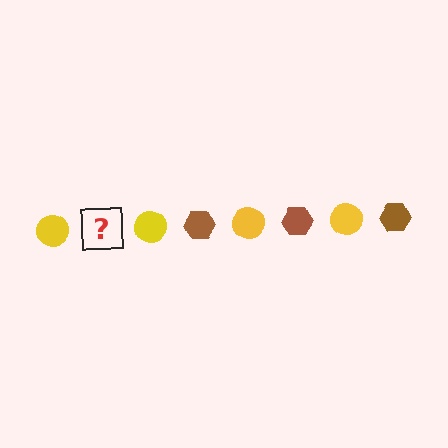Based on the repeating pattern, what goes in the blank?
The blank should be a brown hexagon.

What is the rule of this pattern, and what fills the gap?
The rule is that the pattern alternates between yellow circle and brown hexagon. The gap should be filled with a brown hexagon.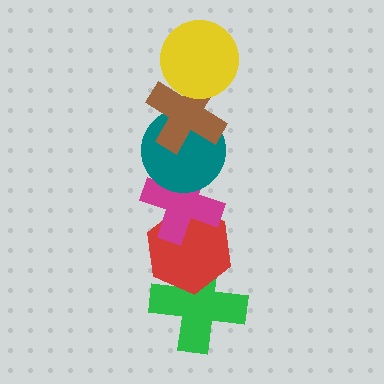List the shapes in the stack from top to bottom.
From top to bottom: the yellow circle, the brown cross, the teal circle, the magenta cross, the red hexagon, the green cross.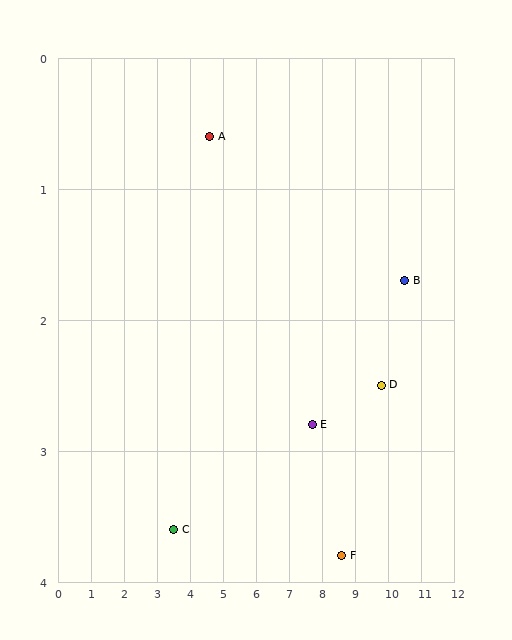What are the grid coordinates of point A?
Point A is at approximately (4.6, 0.6).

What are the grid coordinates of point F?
Point F is at approximately (8.6, 3.8).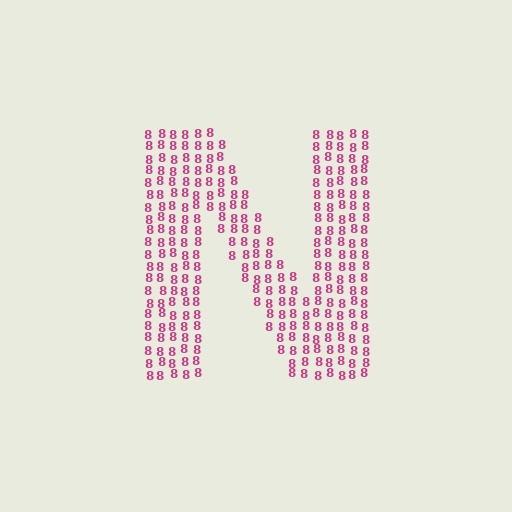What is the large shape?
The large shape is the letter N.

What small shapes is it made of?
It is made of small digit 8's.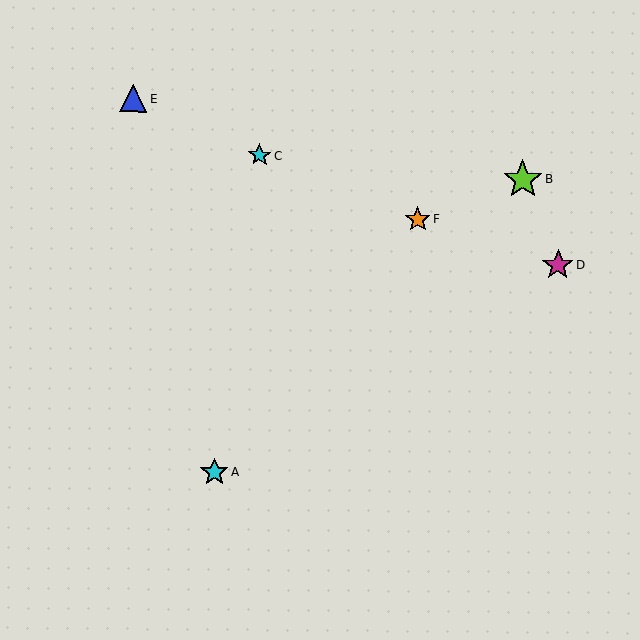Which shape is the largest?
The lime star (labeled B) is the largest.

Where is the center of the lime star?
The center of the lime star is at (523, 179).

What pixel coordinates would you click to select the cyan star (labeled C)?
Click at (260, 155) to select the cyan star C.